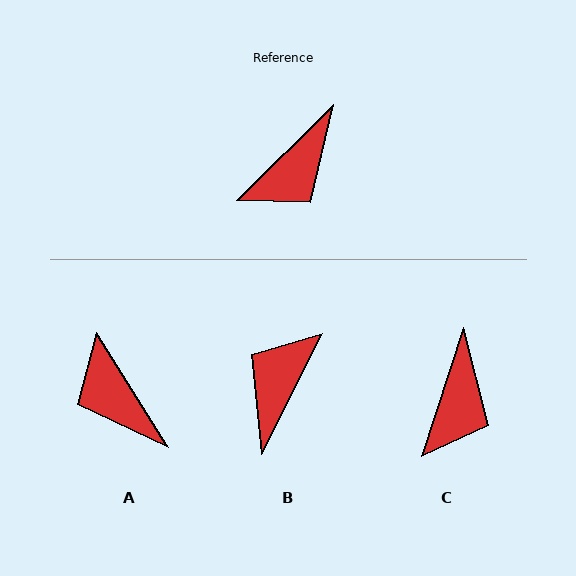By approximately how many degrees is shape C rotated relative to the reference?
Approximately 27 degrees counter-clockwise.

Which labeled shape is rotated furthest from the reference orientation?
B, about 162 degrees away.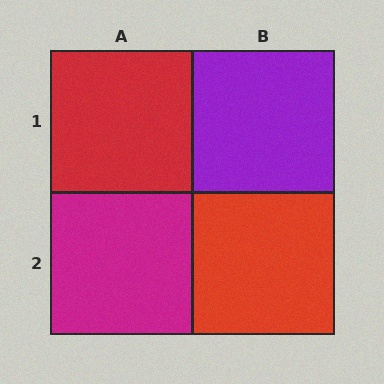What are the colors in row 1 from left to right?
Red, purple.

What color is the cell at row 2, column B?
Red.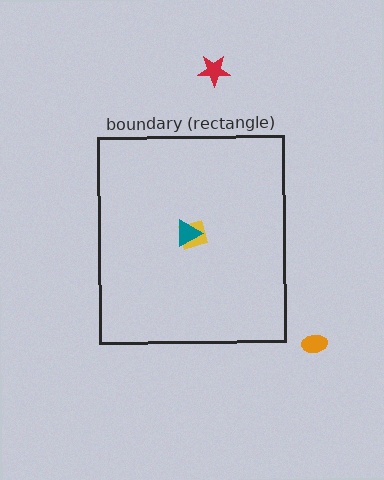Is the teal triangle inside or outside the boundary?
Inside.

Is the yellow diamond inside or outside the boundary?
Inside.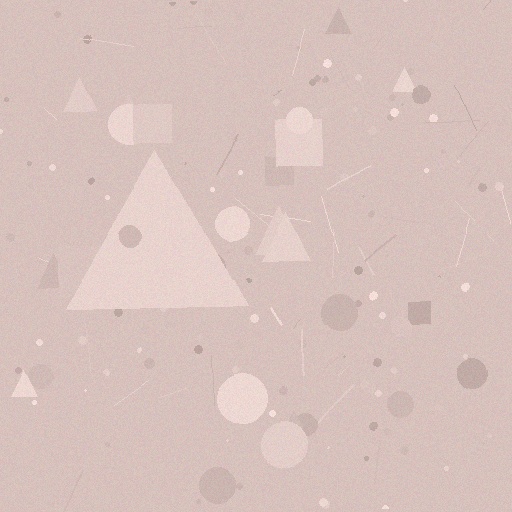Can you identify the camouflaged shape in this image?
The camouflaged shape is a triangle.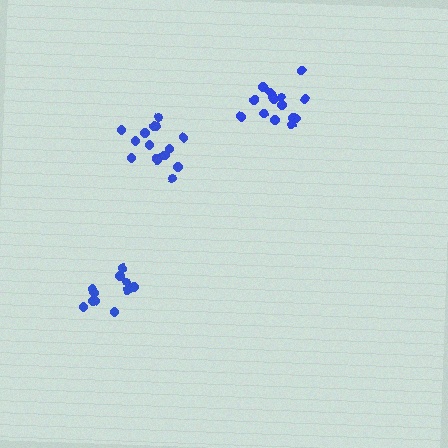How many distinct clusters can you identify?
There are 3 distinct clusters.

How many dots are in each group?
Group 1: 16 dots, Group 2: 16 dots, Group 3: 11 dots (43 total).